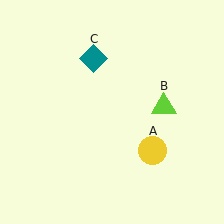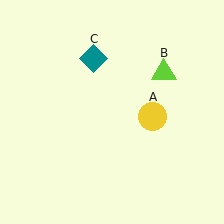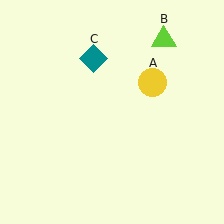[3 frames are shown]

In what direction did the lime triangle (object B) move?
The lime triangle (object B) moved up.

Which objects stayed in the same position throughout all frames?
Teal diamond (object C) remained stationary.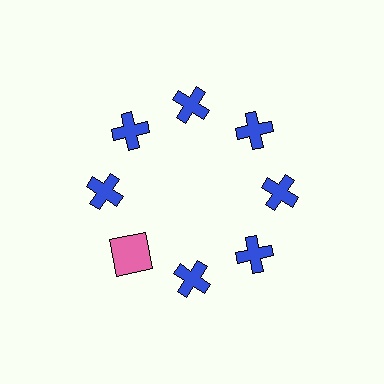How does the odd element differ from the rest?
It differs in both color (pink instead of blue) and shape (square instead of cross).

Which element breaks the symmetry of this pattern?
The pink square at roughly the 8 o'clock position breaks the symmetry. All other shapes are blue crosses.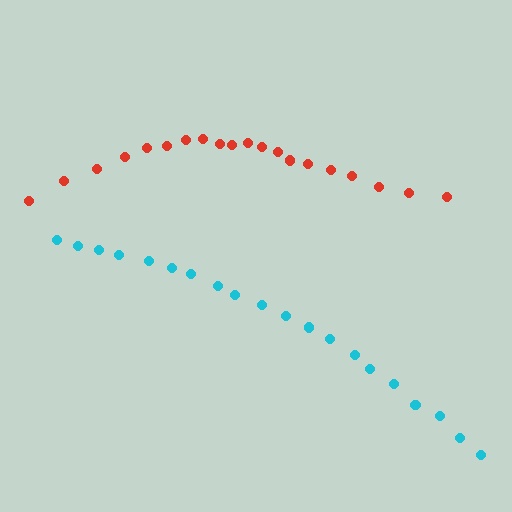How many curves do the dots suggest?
There are 2 distinct paths.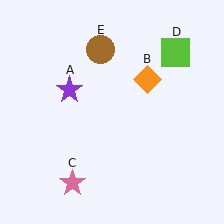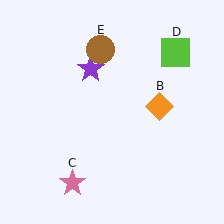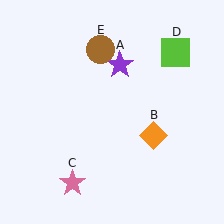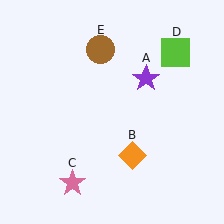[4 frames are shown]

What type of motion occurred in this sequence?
The purple star (object A), orange diamond (object B) rotated clockwise around the center of the scene.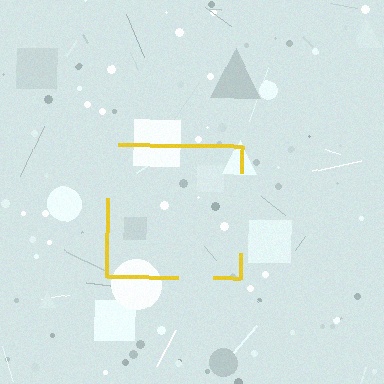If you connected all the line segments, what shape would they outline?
They would outline a square.